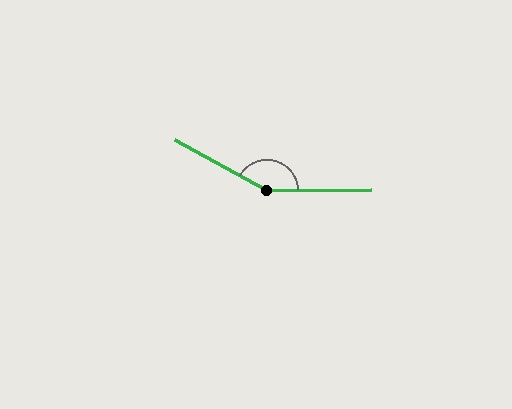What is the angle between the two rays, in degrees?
Approximately 151 degrees.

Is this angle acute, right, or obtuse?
It is obtuse.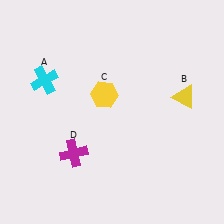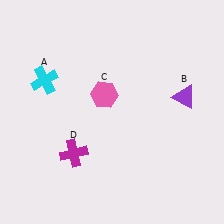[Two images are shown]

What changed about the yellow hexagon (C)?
In Image 1, C is yellow. In Image 2, it changed to pink.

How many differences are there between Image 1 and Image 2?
There are 2 differences between the two images.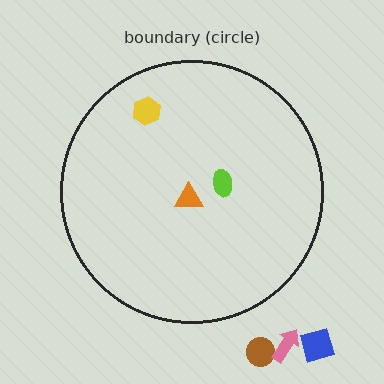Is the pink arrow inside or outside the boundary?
Outside.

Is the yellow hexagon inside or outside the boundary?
Inside.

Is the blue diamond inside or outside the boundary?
Outside.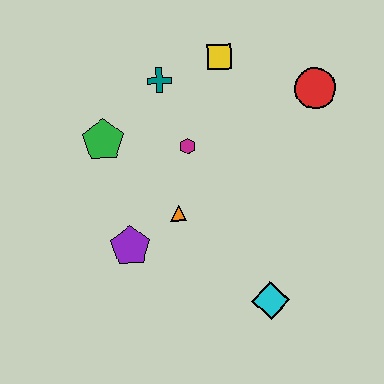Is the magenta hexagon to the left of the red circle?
Yes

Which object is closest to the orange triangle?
The purple pentagon is closest to the orange triangle.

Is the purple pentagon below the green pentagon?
Yes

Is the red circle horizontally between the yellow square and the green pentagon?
No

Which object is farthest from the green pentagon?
The cyan diamond is farthest from the green pentagon.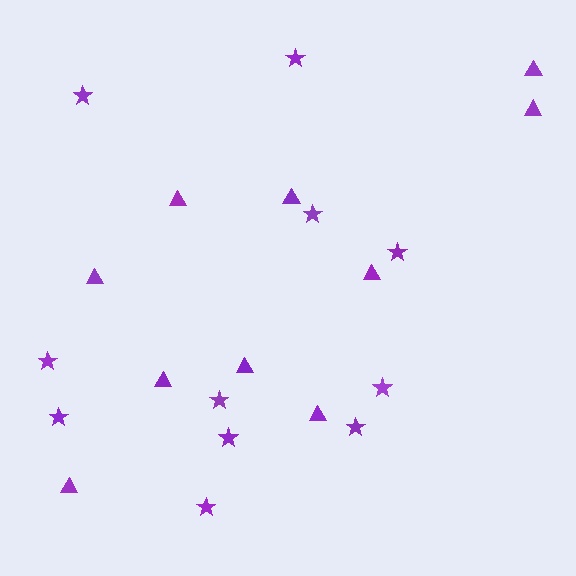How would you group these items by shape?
There are 2 groups: one group of triangles (10) and one group of stars (11).